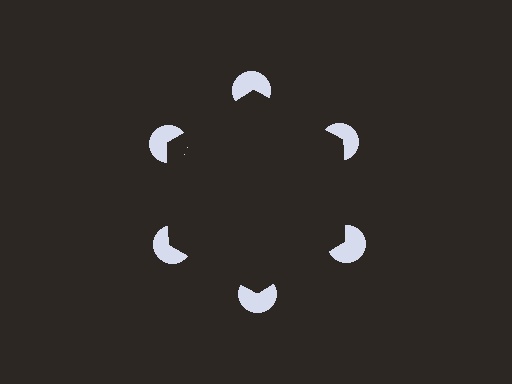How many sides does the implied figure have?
6 sides.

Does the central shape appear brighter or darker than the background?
It typically appears slightly darker than the background, even though no actual brightness change is drawn.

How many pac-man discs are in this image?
There are 6 — one at each vertex of the illusory hexagon.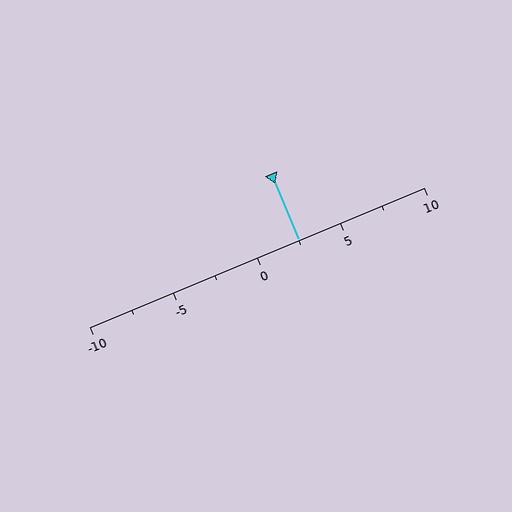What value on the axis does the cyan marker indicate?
The marker indicates approximately 2.5.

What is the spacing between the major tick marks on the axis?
The major ticks are spaced 5 apart.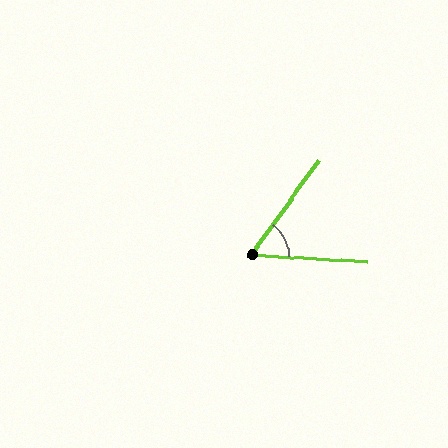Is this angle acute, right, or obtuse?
It is acute.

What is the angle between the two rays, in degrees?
Approximately 57 degrees.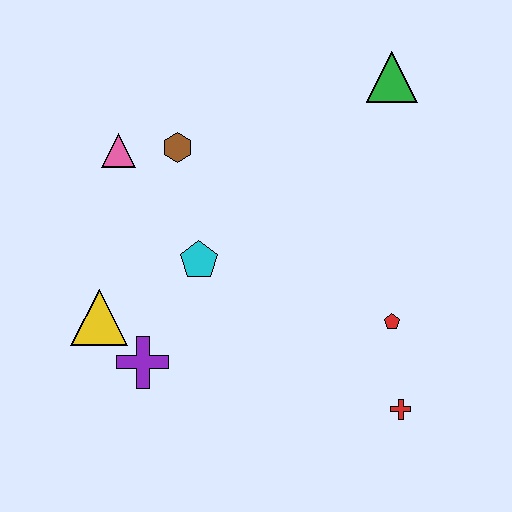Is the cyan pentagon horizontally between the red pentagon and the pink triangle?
Yes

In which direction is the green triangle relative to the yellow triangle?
The green triangle is to the right of the yellow triangle.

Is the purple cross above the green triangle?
No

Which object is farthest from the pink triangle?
The red cross is farthest from the pink triangle.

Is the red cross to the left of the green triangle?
No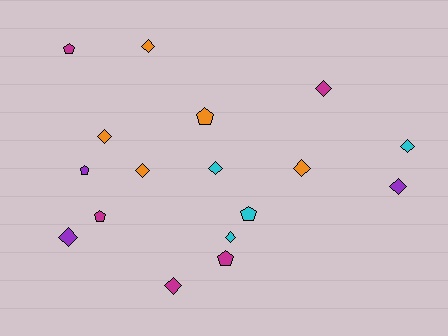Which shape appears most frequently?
Diamond, with 11 objects.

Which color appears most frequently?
Orange, with 5 objects.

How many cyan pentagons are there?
There is 1 cyan pentagon.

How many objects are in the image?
There are 17 objects.